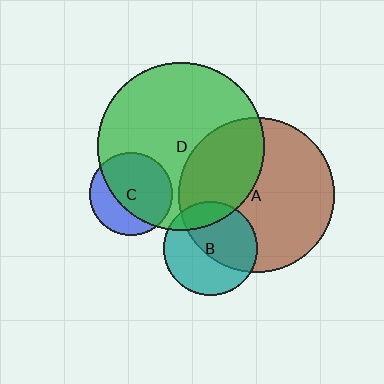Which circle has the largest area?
Circle D (green).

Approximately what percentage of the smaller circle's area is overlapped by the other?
Approximately 15%.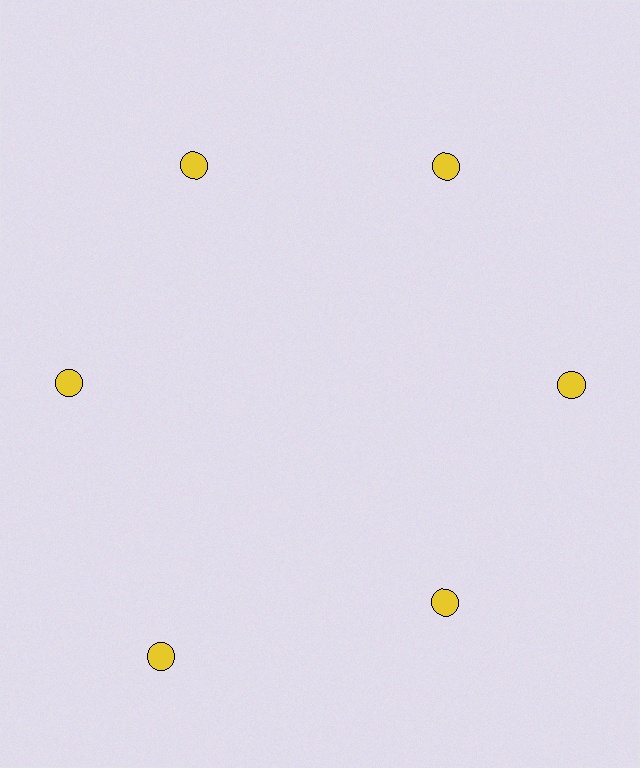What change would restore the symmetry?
The symmetry would be restored by moving it inward, back onto the ring so that all 6 circles sit at equal angles and equal distance from the center.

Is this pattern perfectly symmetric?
No. The 6 yellow circles are arranged in a ring, but one element near the 7 o'clock position is pushed outward from the center, breaking the 6-fold rotational symmetry.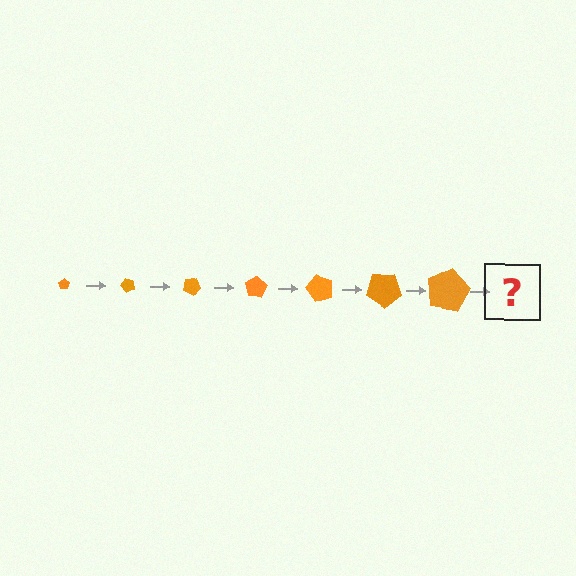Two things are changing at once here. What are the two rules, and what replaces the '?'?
The two rules are that the pentagon grows larger each step and it rotates 50 degrees each step. The '?' should be a pentagon, larger than the previous one and rotated 350 degrees from the start.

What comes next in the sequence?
The next element should be a pentagon, larger than the previous one and rotated 350 degrees from the start.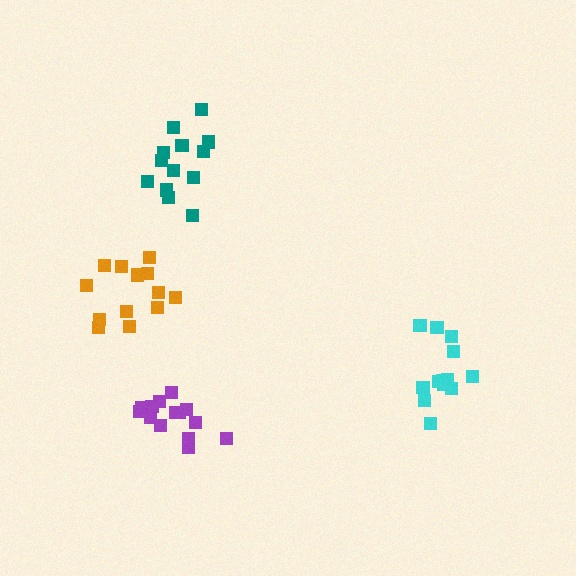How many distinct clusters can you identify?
There are 4 distinct clusters.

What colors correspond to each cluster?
The clusters are colored: cyan, orange, purple, teal.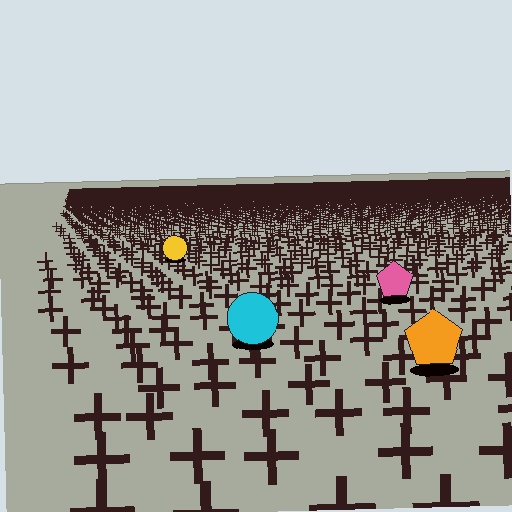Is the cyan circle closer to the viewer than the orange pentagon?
No. The orange pentagon is closer — you can tell from the texture gradient: the ground texture is coarser near it.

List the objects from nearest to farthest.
From nearest to farthest: the orange pentagon, the cyan circle, the pink pentagon, the yellow circle.